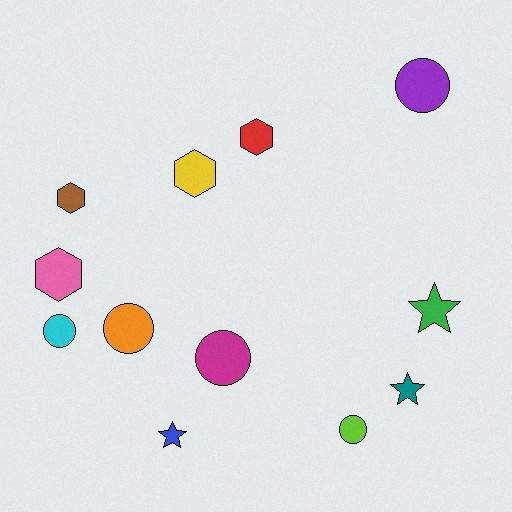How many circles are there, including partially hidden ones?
There are 5 circles.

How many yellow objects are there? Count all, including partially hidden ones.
There is 1 yellow object.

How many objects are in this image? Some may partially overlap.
There are 12 objects.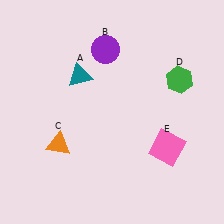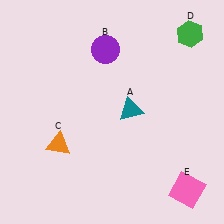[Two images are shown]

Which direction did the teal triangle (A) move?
The teal triangle (A) moved right.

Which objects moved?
The objects that moved are: the teal triangle (A), the green hexagon (D), the pink square (E).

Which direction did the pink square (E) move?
The pink square (E) moved down.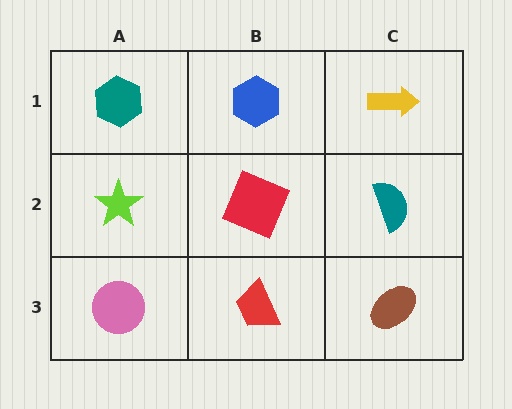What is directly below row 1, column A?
A lime star.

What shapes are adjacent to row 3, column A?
A lime star (row 2, column A), a red trapezoid (row 3, column B).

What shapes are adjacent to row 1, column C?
A teal semicircle (row 2, column C), a blue hexagon (row 1, column B).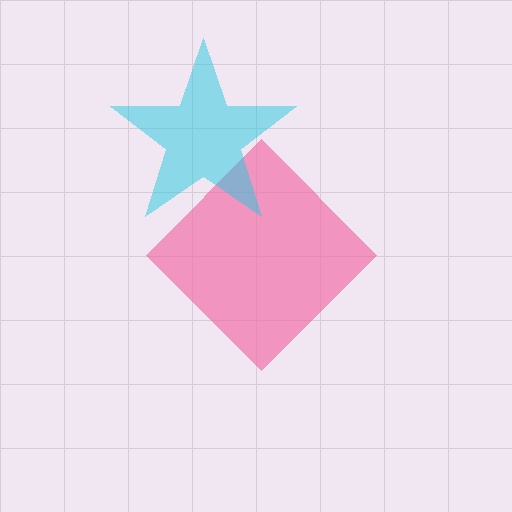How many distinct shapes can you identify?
There are 2 distinct shapes: a pink diamond, a cyan star.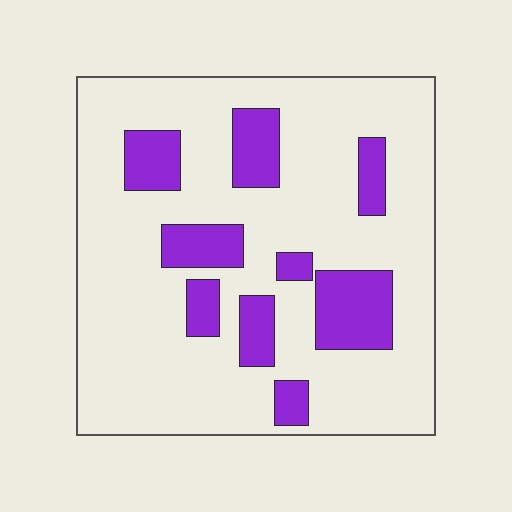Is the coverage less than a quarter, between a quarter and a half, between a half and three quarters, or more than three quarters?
Less than a quarter.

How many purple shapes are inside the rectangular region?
9.